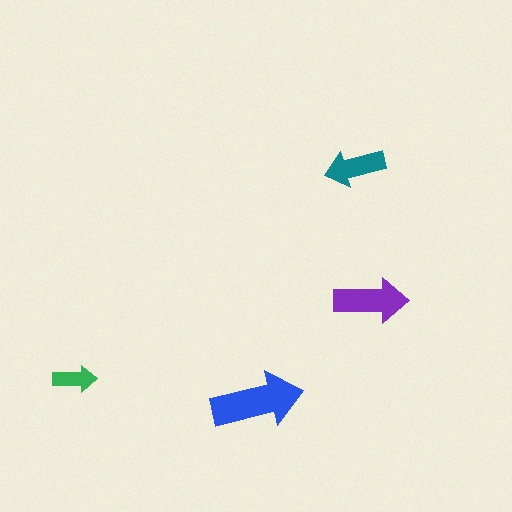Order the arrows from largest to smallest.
the blue one, the purple one, the teal one, the green one.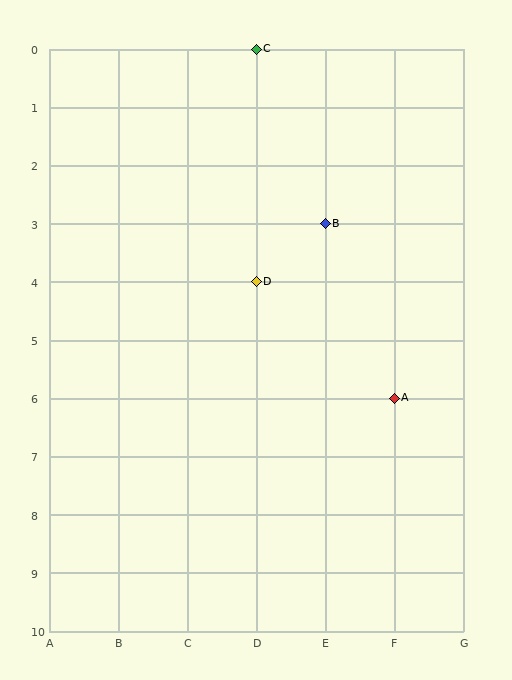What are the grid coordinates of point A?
Point A is at grid coordinates (F, 6).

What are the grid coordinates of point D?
Point D is at grid coordinates (D, 4).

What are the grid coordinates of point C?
Point C is at grid coordinates (D, 0).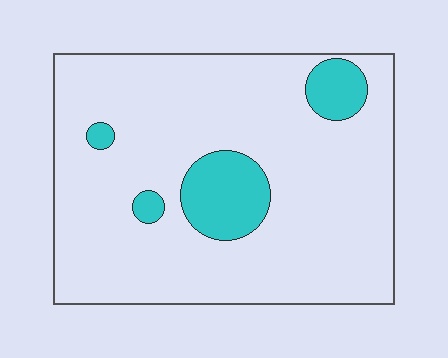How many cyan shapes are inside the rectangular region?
4.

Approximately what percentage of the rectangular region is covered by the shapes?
Approximately 15%.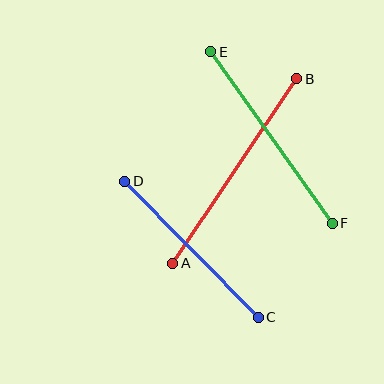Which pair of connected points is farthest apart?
Points A and B are farthest apart.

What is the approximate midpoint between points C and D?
The midpoint is at approximately (191, 249) pixels.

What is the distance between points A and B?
The distance is approximately 223 pixels.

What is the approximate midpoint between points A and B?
The midpoint is at approximately (235, 171) pixels.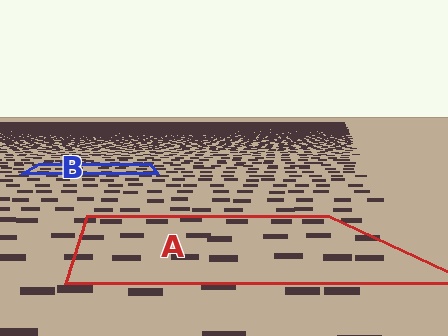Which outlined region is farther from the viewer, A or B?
Region B is farther from the viewer — the texture elements inside it appear smaller and more densely packed.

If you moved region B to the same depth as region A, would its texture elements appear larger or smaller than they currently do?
They would appear larger. At a closer depth, the same texture elements are projected at a bigger on-screen size.